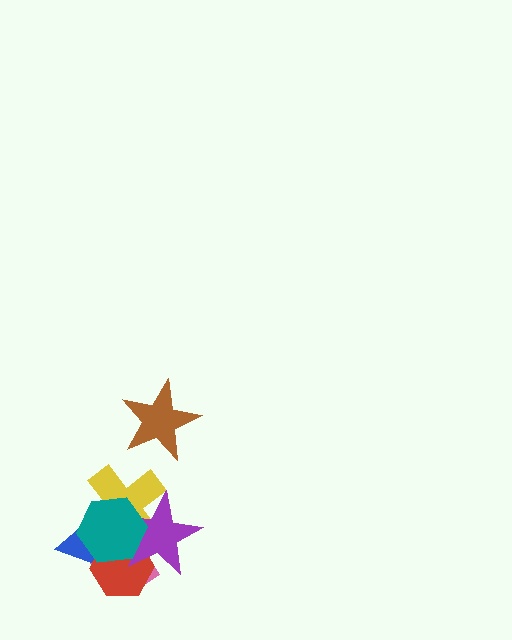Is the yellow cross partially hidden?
Yes, it is partially covered by another shape.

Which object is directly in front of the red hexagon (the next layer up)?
The purple star is directly in front of the red hexagon.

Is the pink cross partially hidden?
Yes, it is partially covered by another shape.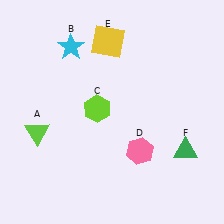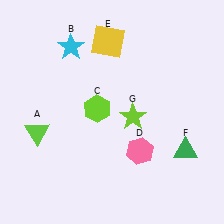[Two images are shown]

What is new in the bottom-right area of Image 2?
A lime star (G) was added in the bottom-right area of Image 2.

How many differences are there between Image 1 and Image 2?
There is 1 difference between the two images.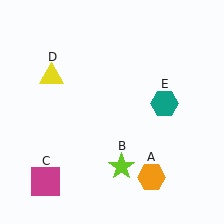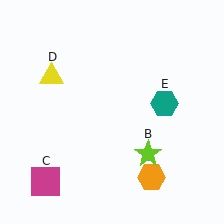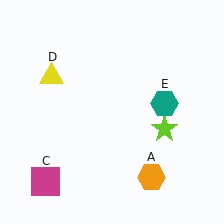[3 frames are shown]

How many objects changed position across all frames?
1 object changed position: lime star (object B).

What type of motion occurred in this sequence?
The lime star (object B) rotated counterclockwise around the center of the scene.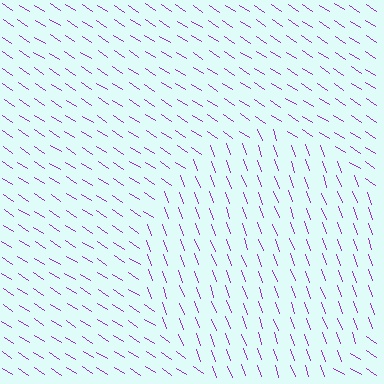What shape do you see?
I see a circle.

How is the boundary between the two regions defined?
The boundary is defined purely by a change in line orientation (approximately 37 degrees difference). All lines are the same color and thickness.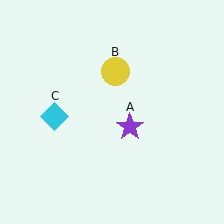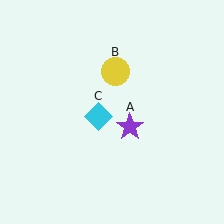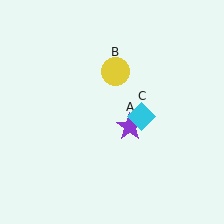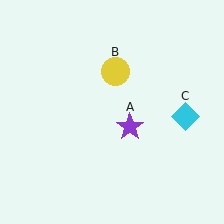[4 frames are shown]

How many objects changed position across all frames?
1 object changed position: cyan diamond (object C).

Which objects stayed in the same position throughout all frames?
Purple star (object A) and yellow circle (object B) remained stationary.